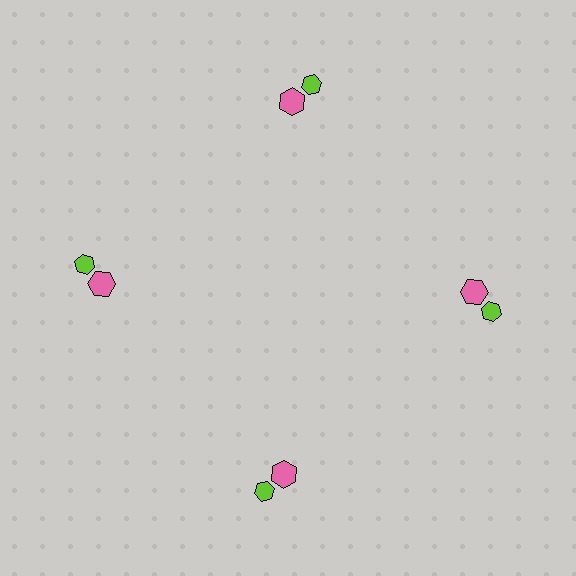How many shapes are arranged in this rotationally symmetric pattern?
There are 8 shapes, arranged in 4 groups of 2.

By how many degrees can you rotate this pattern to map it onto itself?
The pattern maps onto itself every 90 degrees of rotation.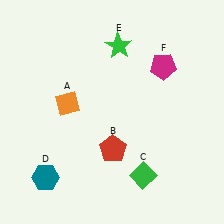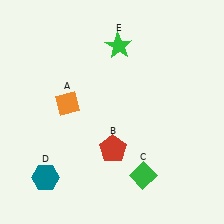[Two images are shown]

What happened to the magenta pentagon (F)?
The magenta pentagon (F) was removed in Image 2. It was in the top-right area of Image 1.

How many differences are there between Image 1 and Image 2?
There is 1 difference between the two images.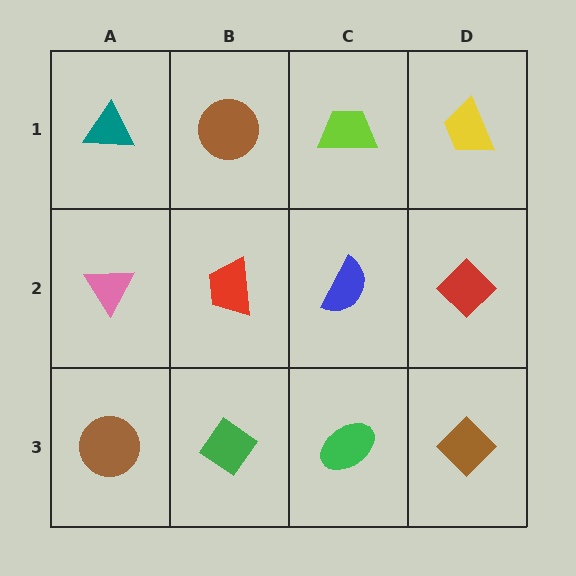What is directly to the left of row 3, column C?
A green diamond.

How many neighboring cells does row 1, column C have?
3.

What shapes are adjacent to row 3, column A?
A pink triangle (row 2, column A), a green diamond (row 3, column B).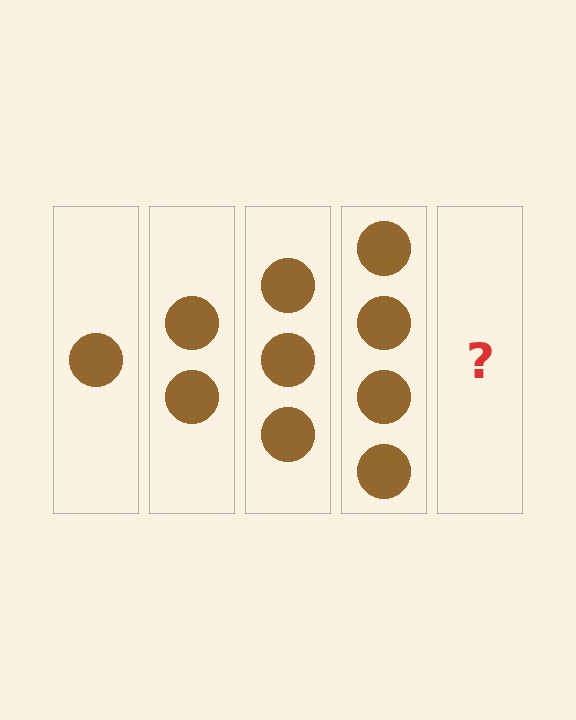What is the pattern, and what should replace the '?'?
The pattern is that each step adds one more circle. The '?' should be 5 circles.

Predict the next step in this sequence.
The next step is 5 circles.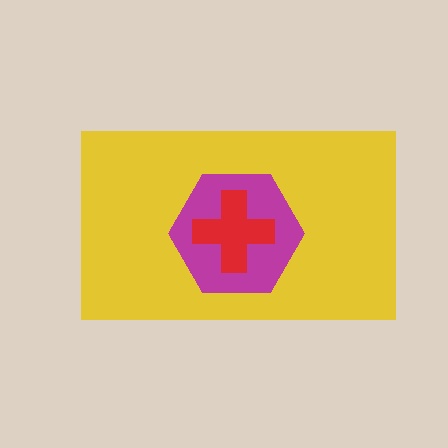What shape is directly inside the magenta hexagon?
The red cross.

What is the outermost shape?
The yellow rectangle.